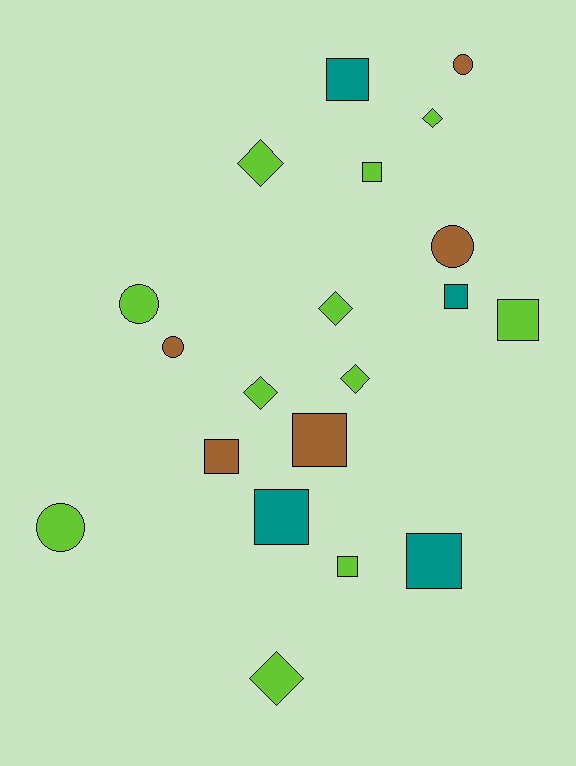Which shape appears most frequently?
Square, with 9 objects.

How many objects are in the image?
There are 20 objects.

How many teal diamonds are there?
There are no teal diamonds.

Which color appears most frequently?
Lime, with 11 objects.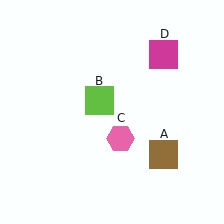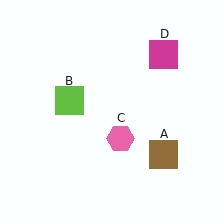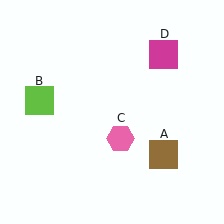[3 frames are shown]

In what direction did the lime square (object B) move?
The lime square (object B) moved left.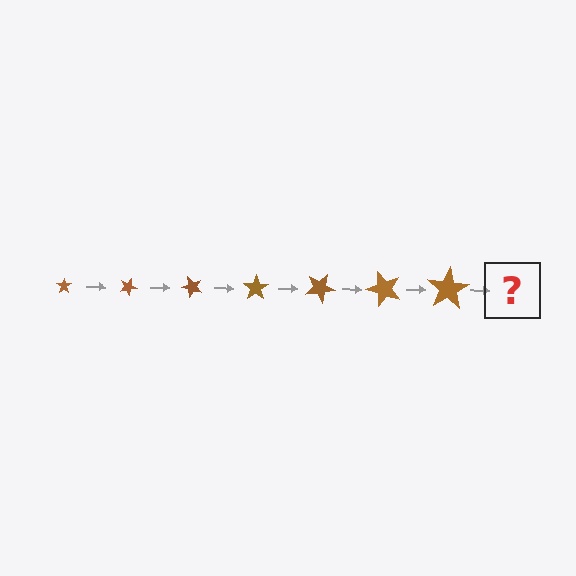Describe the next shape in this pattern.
It should be a star, larger than the previous one and rotated 175 degrees from the start.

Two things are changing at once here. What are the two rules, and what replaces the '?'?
The two rules are that the star grows larger each step and it rotates 25 degrees each step. The '?' should be a star, larger than the previous one and rotated 175 degrees from the start.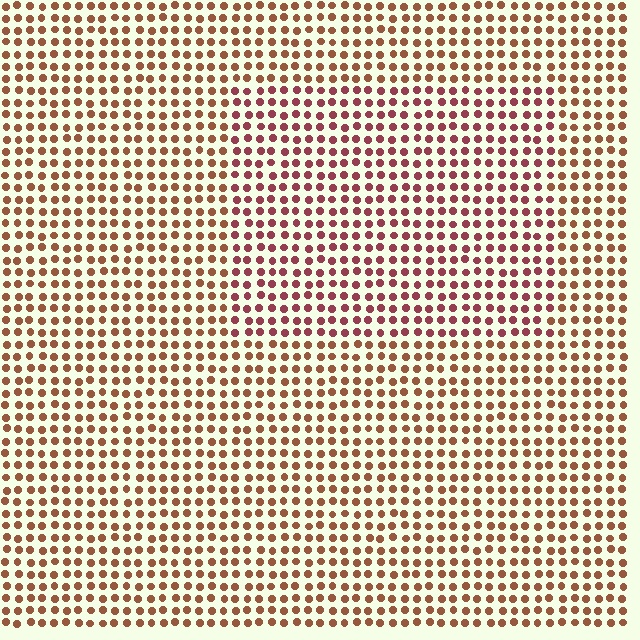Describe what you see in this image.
The image is filled with small brown elements in a uniform arrangement. A rectangle-shaped region is visible where the elements are tinted to a slightly different hue, forming a subtle color boundary.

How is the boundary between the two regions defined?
The boundary is defined purely by a slight shift in hue (about 31 degrees). Spacing, size, and orientation are identical on both sides.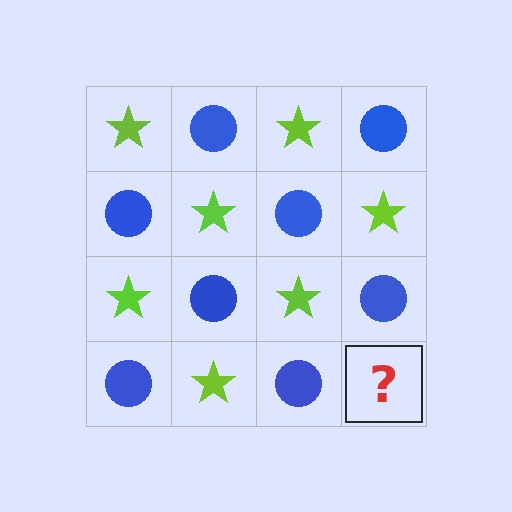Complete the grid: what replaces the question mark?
The question mark should be replaced with a lime star.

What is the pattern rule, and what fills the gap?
The rule is that it alternates lime star and blue circle in a checkerboard pattern. The gap should be filled with a lime star.